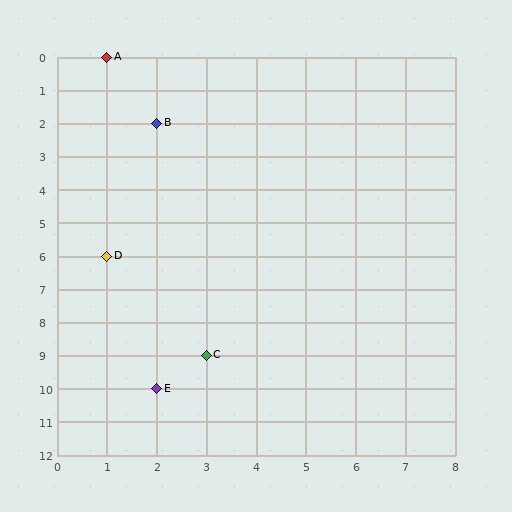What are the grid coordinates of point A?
Point A is at grid coordinates (1, 0).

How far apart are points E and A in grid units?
Points E and A are 1 column and 10 rows apart (about 10.0 grid units diagonally).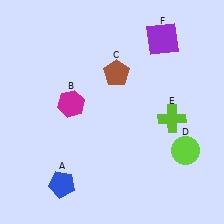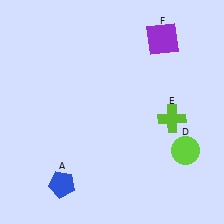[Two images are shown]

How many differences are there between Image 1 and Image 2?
There are 2 differences between the two images.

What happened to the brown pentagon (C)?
The brown pentagon (C) was removed in Image 2. It was in the top-right area of Image 1.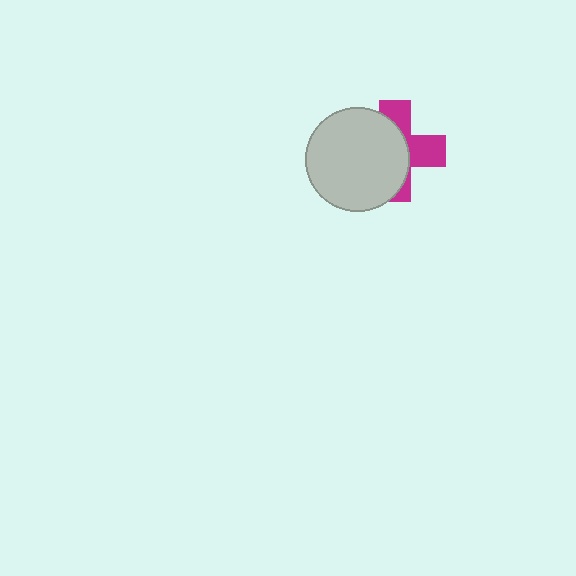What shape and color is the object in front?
The object in front is a light gray circle.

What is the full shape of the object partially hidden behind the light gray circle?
The partially hidden object is a magenta cross.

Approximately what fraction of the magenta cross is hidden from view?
Roughly 58% of the magenta cross is hidden behind the light gray circle.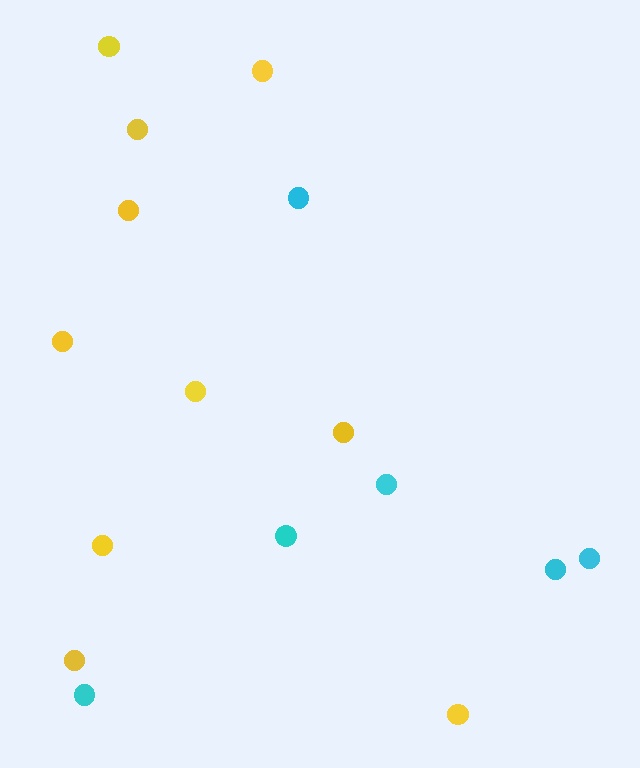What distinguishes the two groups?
There are 2 groups: one group of cyan circles (6) and one group of yellow circles (10).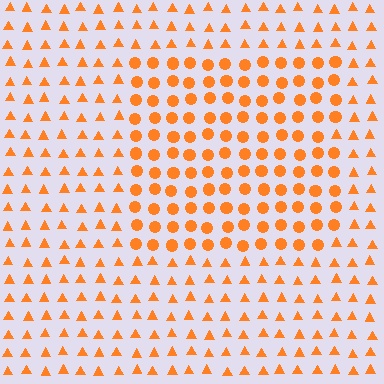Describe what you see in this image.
The image is filled with small orange elements arranged in a uniform grid. A rectangle-shaped region contains circles, while the surrounding area contains triangles. The boundary is defined purely by the change in element shape.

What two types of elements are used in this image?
The image uses circles inside the rectangle region and triangles outside it.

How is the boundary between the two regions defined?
The boundary is defined by a change in element shape: circles inside vs. triangles outside. All elements share the same color and spacing.